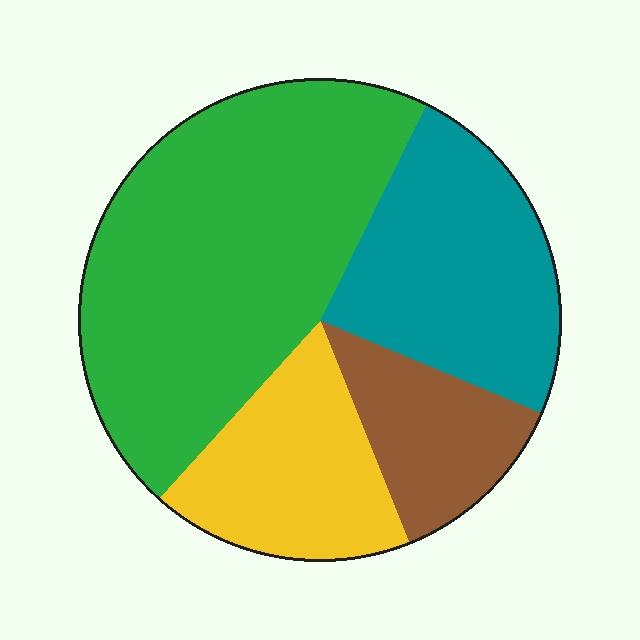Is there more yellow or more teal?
Teal.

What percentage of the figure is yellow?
Yellow covers around 20% of the figure.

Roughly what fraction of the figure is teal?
Teal covers around 25% of the figure.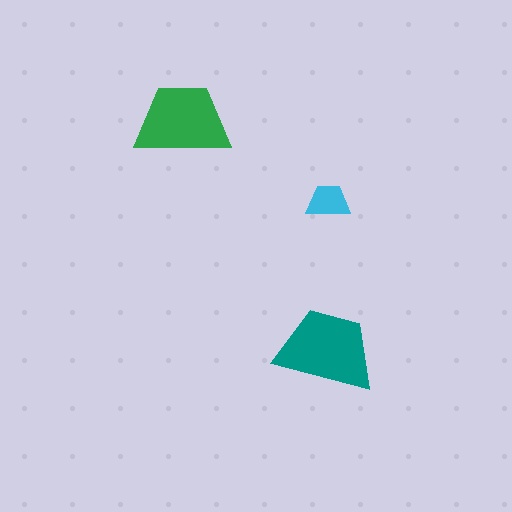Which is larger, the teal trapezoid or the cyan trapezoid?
The teal one.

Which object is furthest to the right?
The cyan trapezoid is rightmost.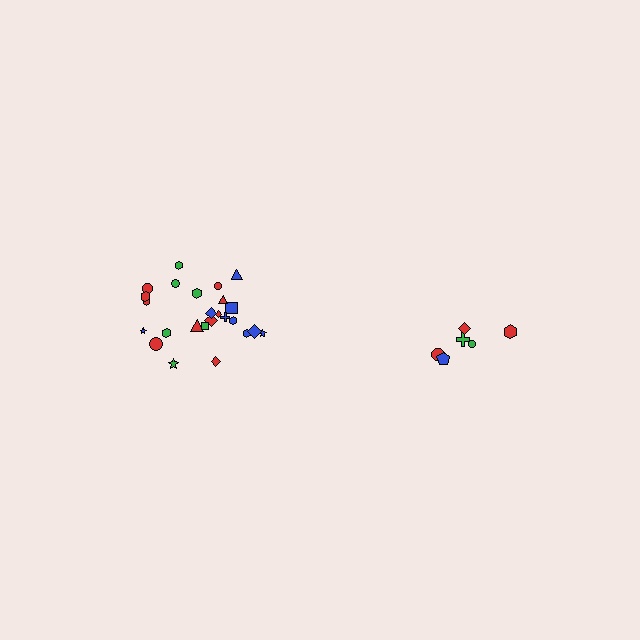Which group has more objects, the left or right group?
The left group.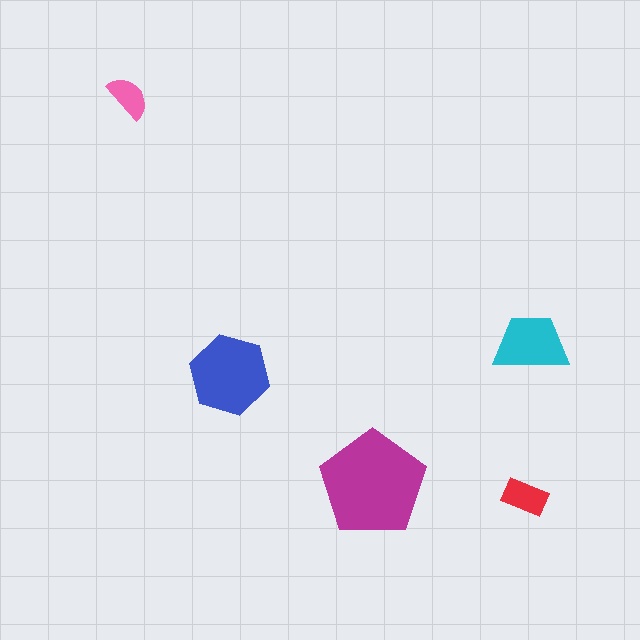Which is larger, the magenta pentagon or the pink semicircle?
The magenta pentagon.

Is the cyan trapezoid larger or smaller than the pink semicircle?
Larger.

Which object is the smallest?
The pink semicircle.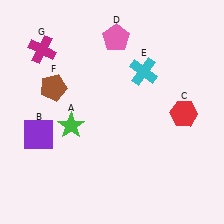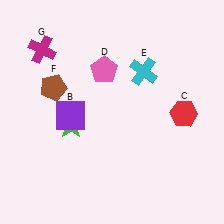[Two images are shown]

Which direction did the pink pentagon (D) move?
The pink pentagon (D) moved down.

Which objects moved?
The objects that moved are: the purple square (B), the pink pentagon (D).